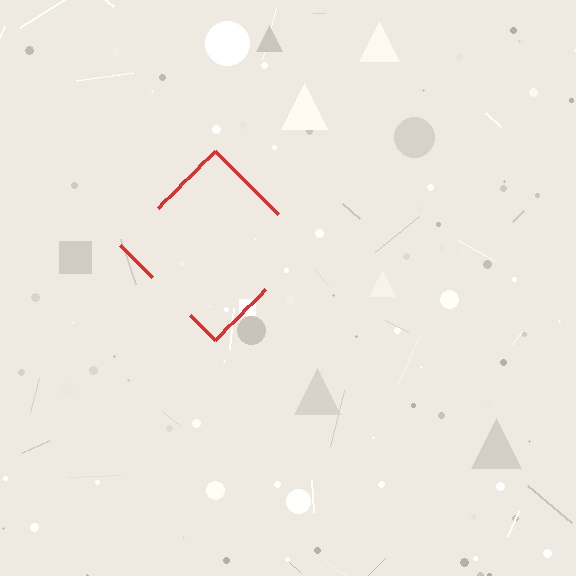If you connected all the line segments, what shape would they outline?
They would outline a diamond.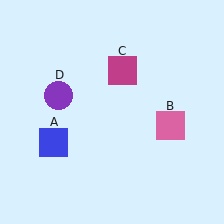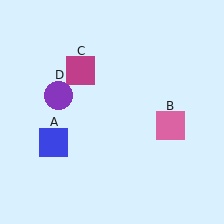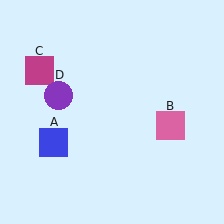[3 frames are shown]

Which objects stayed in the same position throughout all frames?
Blue square (object A) and pink square (object B) and purple circle (object D) remained stationary.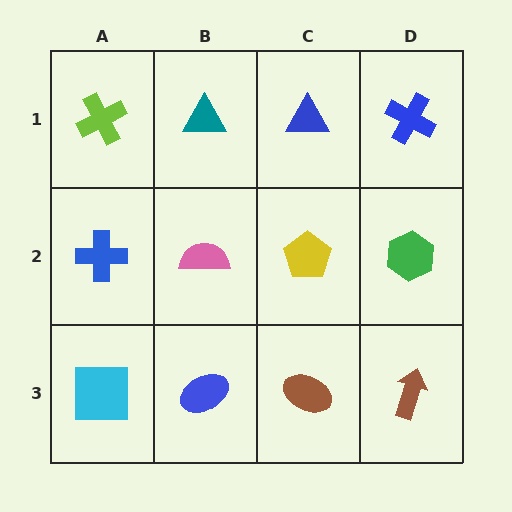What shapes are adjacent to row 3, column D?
A green hexagon (row 2, column D), a brown ellipse (row 3, column C).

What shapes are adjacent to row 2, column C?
A blue triangle (row 1, column C), a brown ellipse (row 3, column C), a pink semicircle (row 2, column B), a green hexagon (row 2, column D).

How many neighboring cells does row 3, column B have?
3.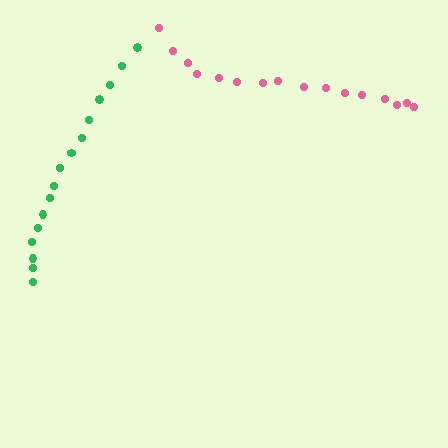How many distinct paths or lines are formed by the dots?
There are 2 distinct paths.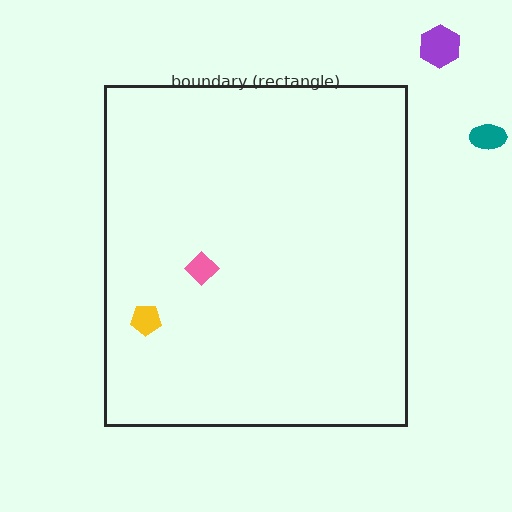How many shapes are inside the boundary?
2 inside, 2 outside.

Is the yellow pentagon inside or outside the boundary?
Inside.